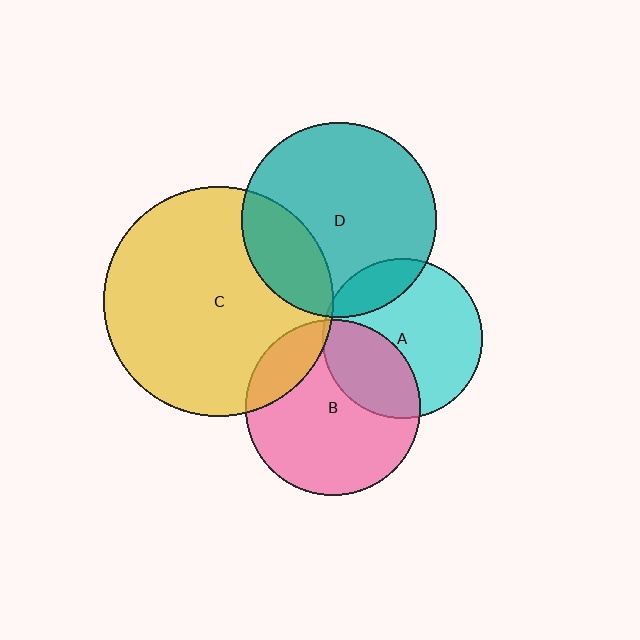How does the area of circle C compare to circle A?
Approximately 2.1 times.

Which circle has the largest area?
Circle C (yellow).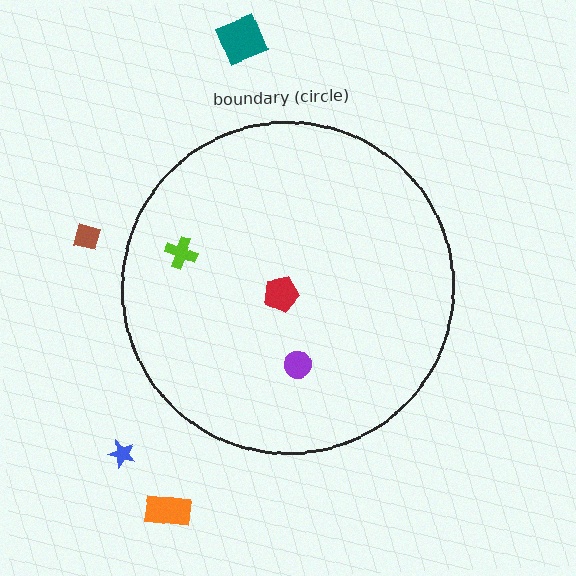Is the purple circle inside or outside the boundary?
Inside.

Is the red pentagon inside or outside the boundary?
Inside.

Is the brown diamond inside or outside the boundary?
Outside.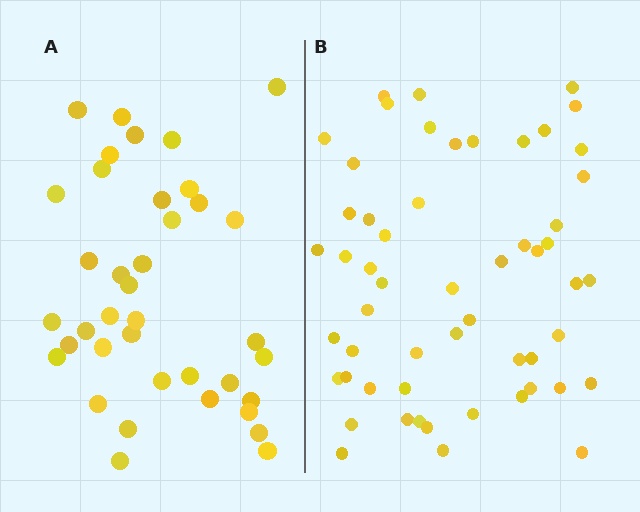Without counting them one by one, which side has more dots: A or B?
Region B (the right region) has more dots.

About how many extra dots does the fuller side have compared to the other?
Region B has approximately 15 more dots than region A.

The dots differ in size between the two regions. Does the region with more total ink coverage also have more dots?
No. Region A has more total ink coverage because its dots are larger, but region B actually contains more individual dots. Total area can be misleading — the number of items is what matters here.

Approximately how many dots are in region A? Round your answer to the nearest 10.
About 40 dots. (The exact count is 38, which rounds to 40.)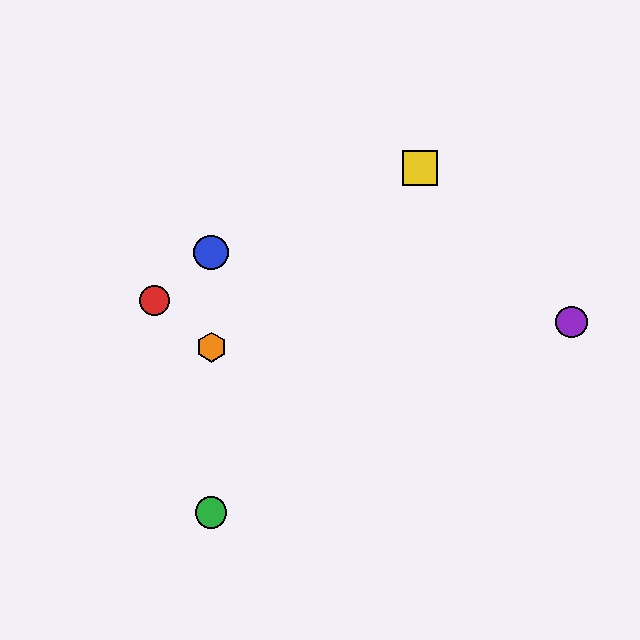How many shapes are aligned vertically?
3 shapes (the blue circle, the green circle, the orange hexagon) are aligned vertically.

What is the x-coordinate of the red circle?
The red circle is at x≈155.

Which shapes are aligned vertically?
The blue circle, the green circle, the orange hexagon are aligned vertically.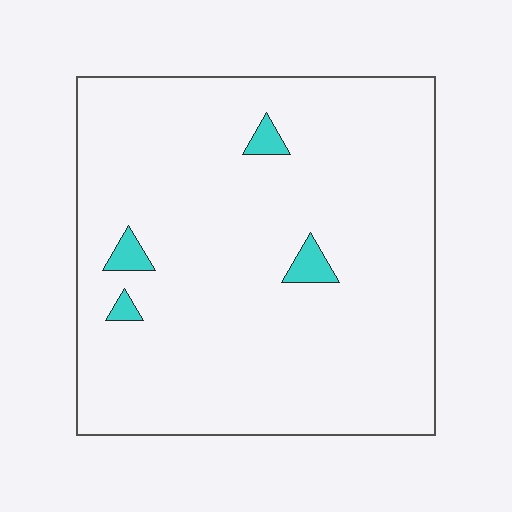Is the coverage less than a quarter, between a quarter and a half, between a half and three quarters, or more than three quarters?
Less than a quarter.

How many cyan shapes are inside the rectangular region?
4.